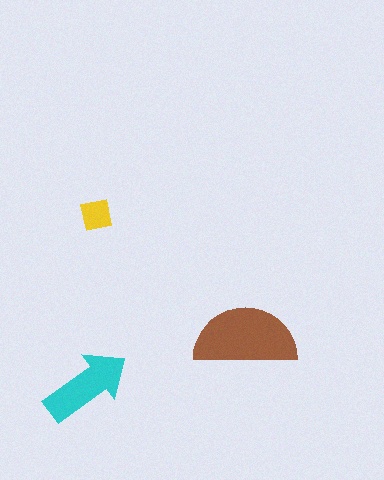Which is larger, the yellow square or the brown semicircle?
The brown semicircle.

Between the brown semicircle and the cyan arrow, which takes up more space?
The brown semicircle.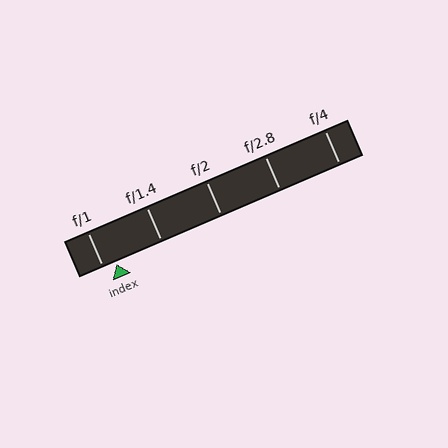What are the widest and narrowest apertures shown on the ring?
The widest aperture shown is f/1 and the narrowest is f/4.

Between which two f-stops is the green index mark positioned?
The index mark is between f/1 and f/1.4.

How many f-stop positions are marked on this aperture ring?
There are 5 f-stop positions marked.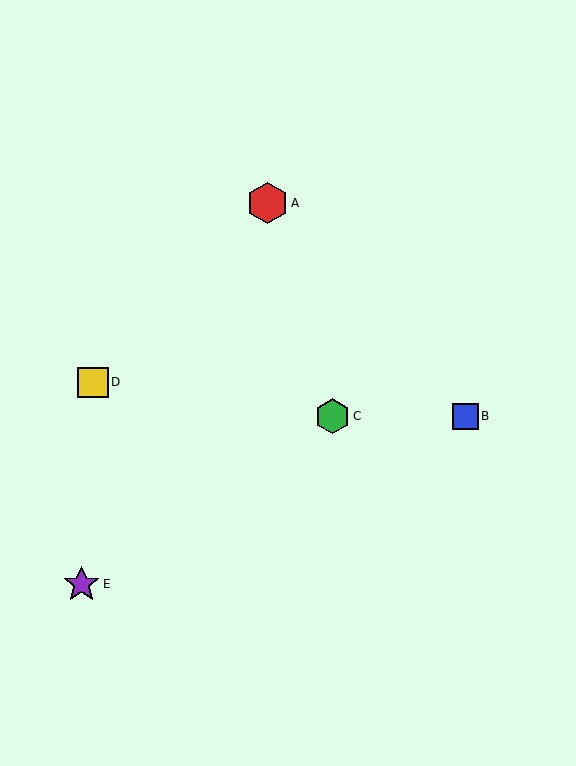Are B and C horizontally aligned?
Yes, both are at y≈416.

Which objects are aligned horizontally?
Objects B, C are aligned horizontally.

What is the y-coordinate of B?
Object B is at y≈416.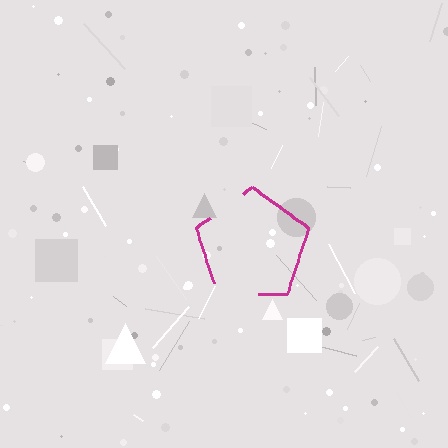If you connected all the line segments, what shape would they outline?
They would outline a pentagon.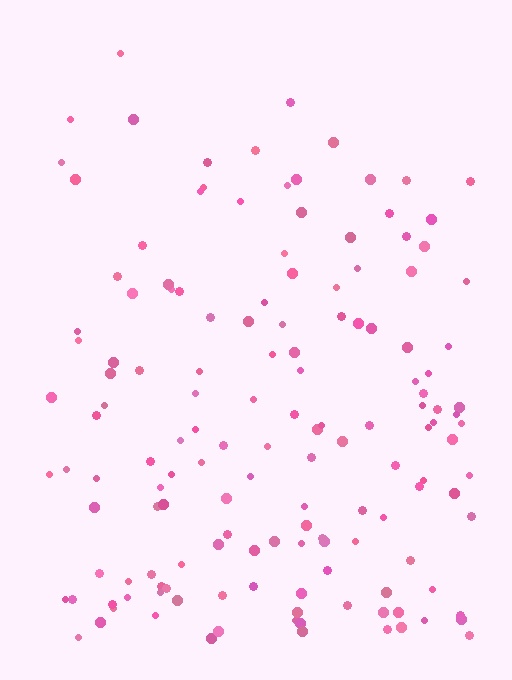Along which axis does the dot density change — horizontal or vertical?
Vertical.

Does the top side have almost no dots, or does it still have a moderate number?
Still a moderate number, just noticeably fewer than the bottom.